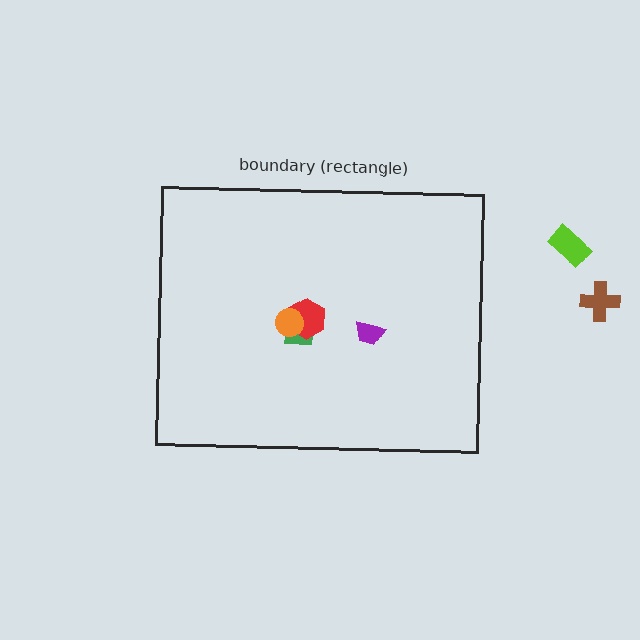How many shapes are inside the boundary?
4 inside, 2 outside.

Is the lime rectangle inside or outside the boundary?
Outside.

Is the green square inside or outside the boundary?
Inside.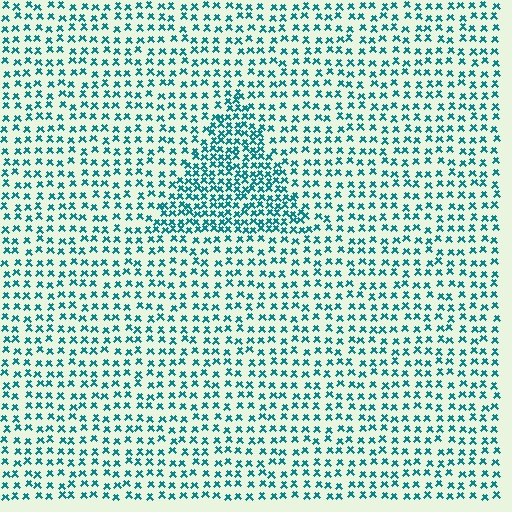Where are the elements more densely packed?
The elements are more densely packed inside the triangle boundary.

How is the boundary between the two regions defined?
The boundary is defined by a change in element density (approximately 1.9x ratio). All elements are the same color, size, and shape.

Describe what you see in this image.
The image contains small teal elements arranged at two different densities. A triangle-shaped region is visible where the elements are more densely packed than the surrounding area.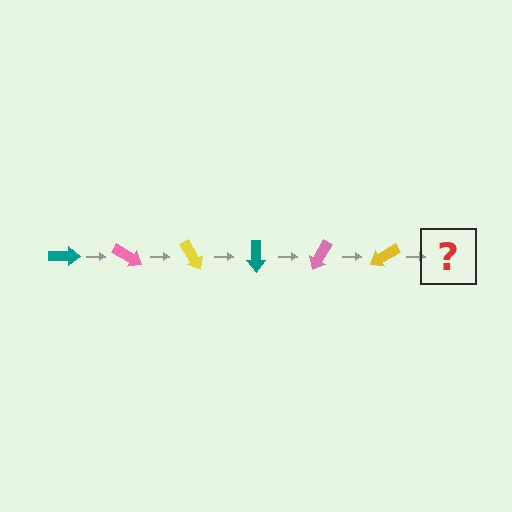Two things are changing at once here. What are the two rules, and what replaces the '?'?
The two rules are that it rotates 30 degrees each step and the color cycles through teal, pink, and yellow. The '?' should be a teal arrow, rotated 180 degrees from the start.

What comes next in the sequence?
The next element should be a teal arrow, rotated 180 degrees from the start.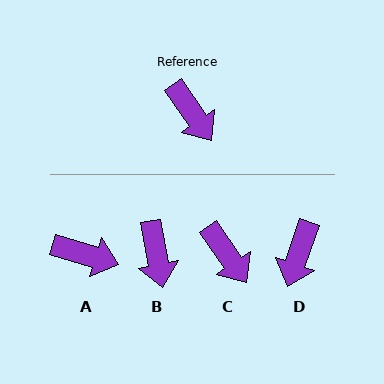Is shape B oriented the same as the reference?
No, it is off by about 24 degrees.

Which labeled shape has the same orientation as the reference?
C.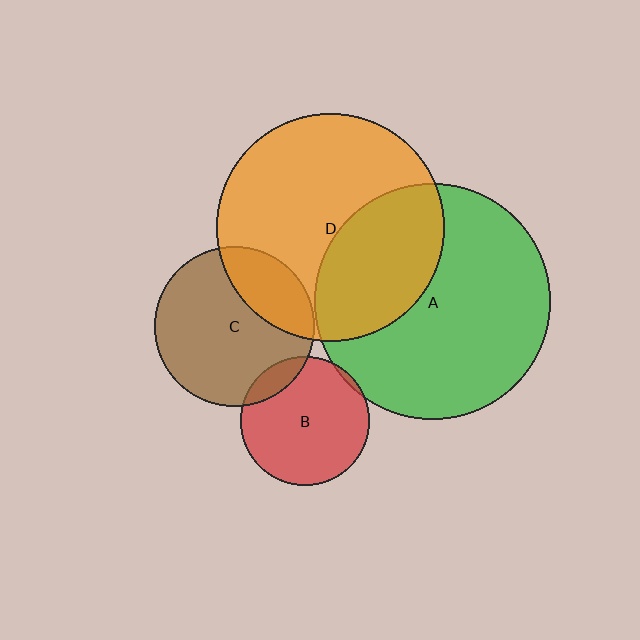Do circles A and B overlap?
Yes.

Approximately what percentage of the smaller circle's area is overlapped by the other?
Approximately 5%.